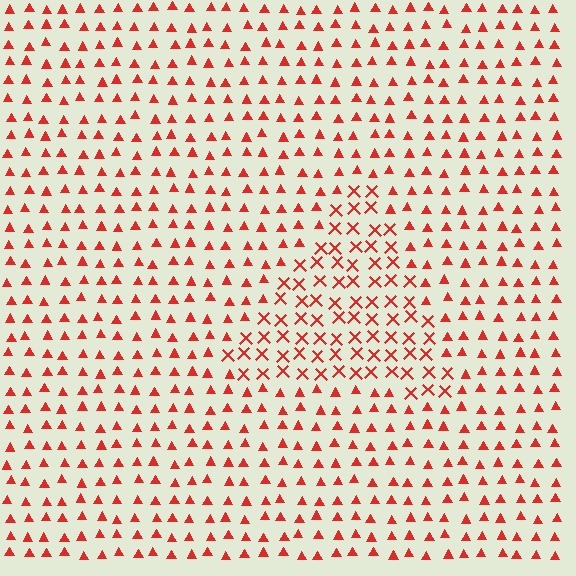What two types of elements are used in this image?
The image uses X marks inside the triangle region and triangles outside it.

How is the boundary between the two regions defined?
The boundary is defined by a change in element shape: X marks inside vs. triangles outside. All elements share the same color and spacing.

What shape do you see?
I see a triangle.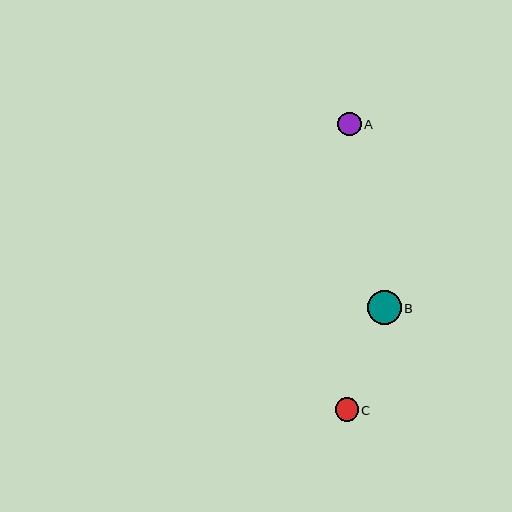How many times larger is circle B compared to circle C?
Circle B is approximately 1.5 times the size of circle C.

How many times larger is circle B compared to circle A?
Circle B is approximately 1.4 times the size of circle A.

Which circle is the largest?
Circle B is the largest with a size of approximately 34 pixels.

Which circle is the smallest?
Circle C is the smallest with a size of approximately 23 pixels.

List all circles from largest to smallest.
From largest to smallest: B, A, C.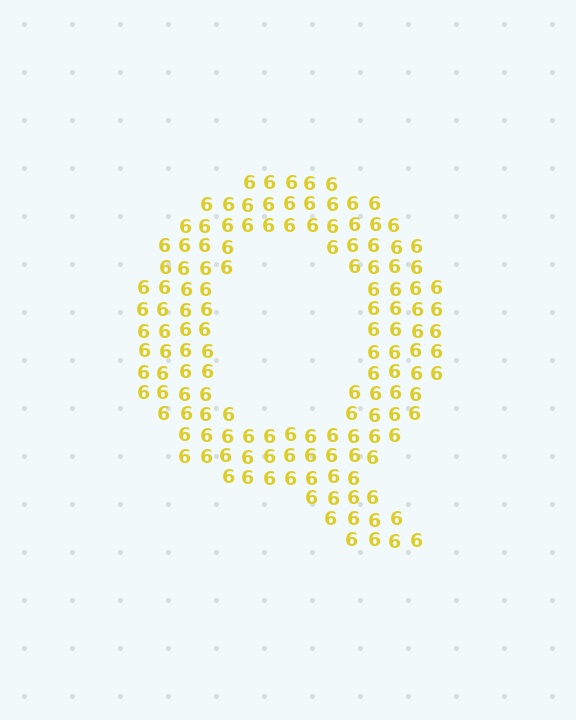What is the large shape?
The large shape is the letter Q.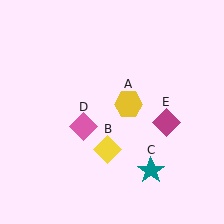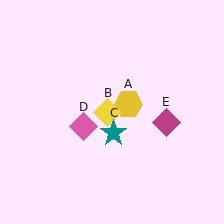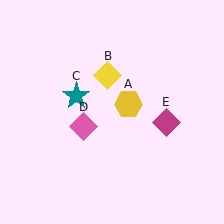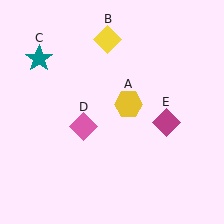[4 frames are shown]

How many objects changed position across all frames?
2 objects changed position: yellow diamond (object B), teal star (object C).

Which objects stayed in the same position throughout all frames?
Yellow hexagon (object A) and pink diamond (object D) and magenta diamond (object E) remained stationary.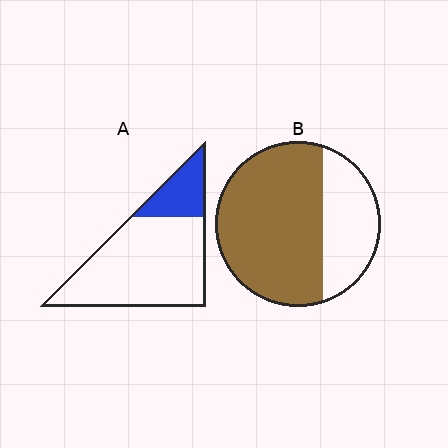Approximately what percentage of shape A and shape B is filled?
A is approximately 20% and B is approximately 70%.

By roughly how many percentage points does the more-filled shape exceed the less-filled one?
By roughly 50 percentage points (B over A).